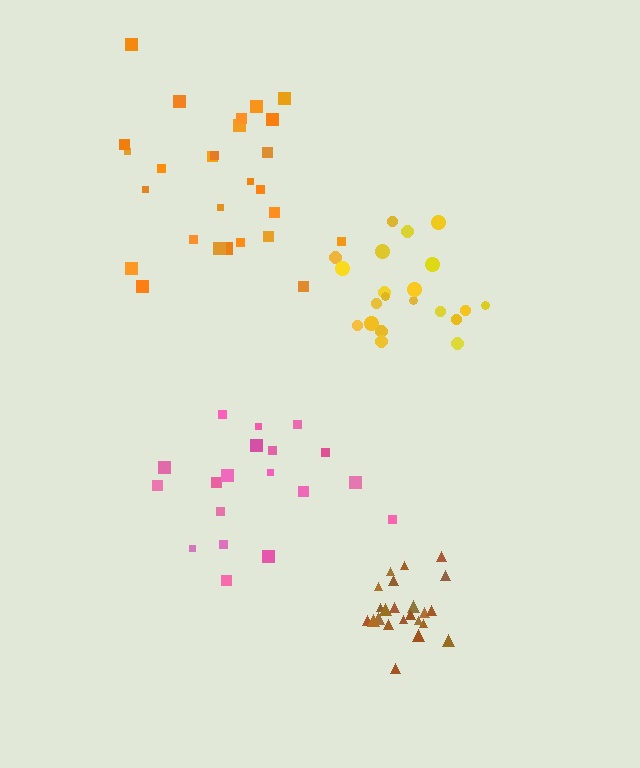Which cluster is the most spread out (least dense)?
Pink.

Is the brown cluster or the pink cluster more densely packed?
Brown.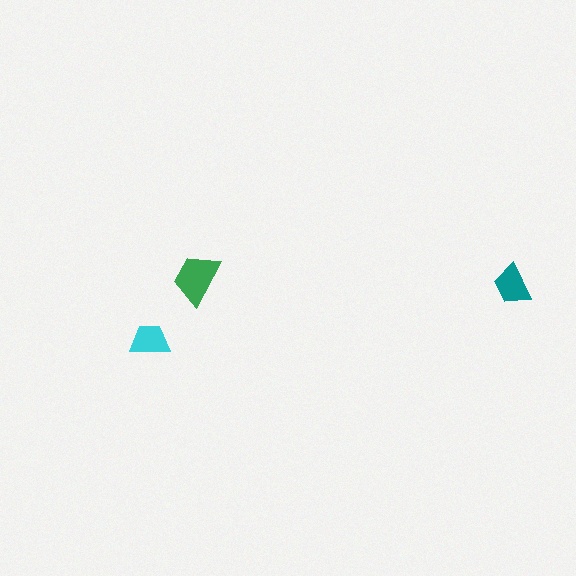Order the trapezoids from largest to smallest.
the green one, the teal one, the cyan one.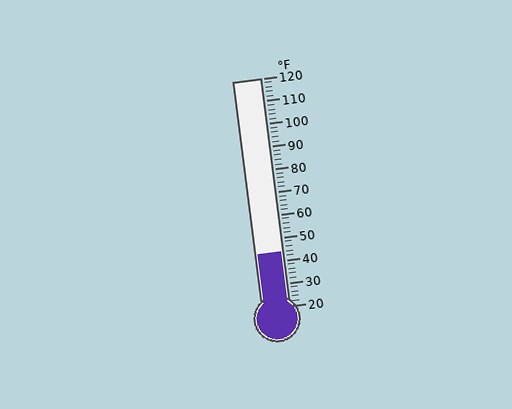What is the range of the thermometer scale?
The thermometer scale ranges from 20°F to 120°F.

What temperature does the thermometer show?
The thermometer shows approximately 44°F.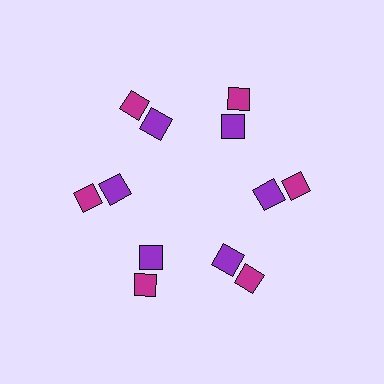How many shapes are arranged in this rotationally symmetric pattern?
There are 12 shapes, arranged in 6 groups of 2.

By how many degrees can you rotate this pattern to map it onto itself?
The pattern maps onto itself every 60 degrees of rotation.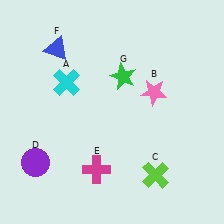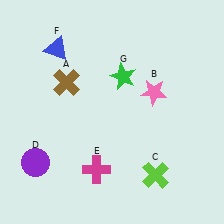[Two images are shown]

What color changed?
The cross (A) changed from cyan in Image 1 to brown in Image 2.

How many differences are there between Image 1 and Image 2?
There is 1 difference between the two images.